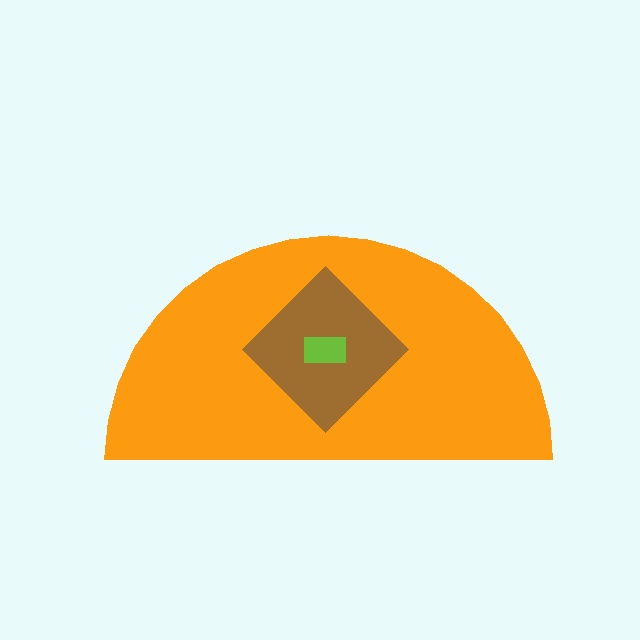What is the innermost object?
The lime rectangle.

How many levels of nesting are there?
3.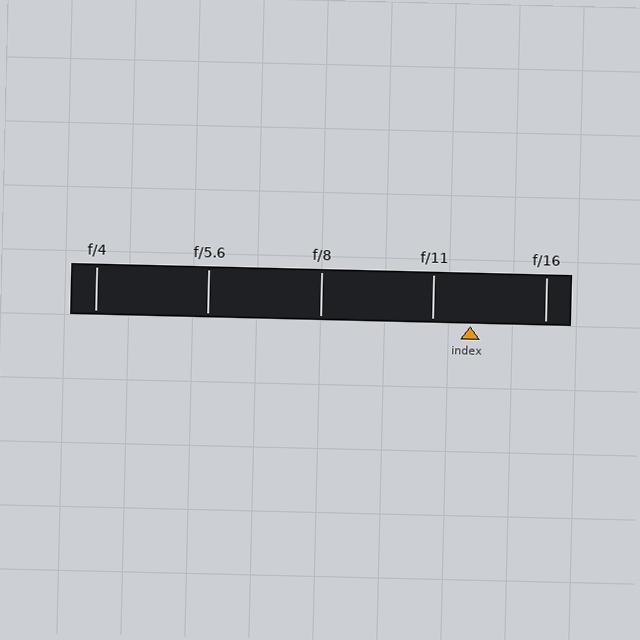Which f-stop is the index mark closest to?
The index mark is closest to f/11.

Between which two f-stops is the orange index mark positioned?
The index mark is between f/11 and f/16.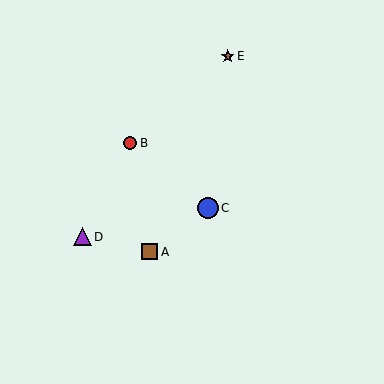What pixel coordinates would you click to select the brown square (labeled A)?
Click at (150, 252) to select the brown square A.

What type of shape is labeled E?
Shape E is a brown star.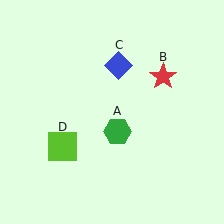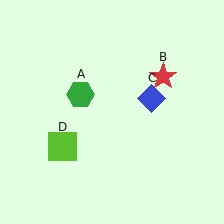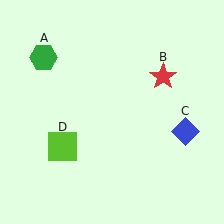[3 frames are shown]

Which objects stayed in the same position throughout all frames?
Red star (object B) and lime square (object D) remained stationary.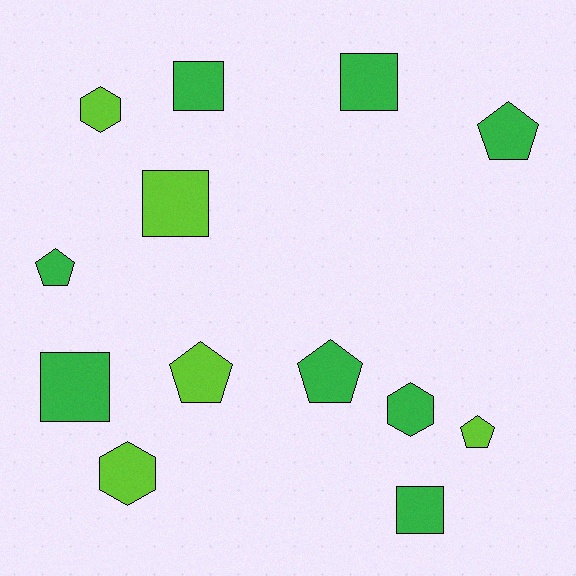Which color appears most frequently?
Green, with 8 objects.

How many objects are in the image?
There are 13 objects.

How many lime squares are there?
There is 1 lime square.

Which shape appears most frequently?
Square, with 5 objects.